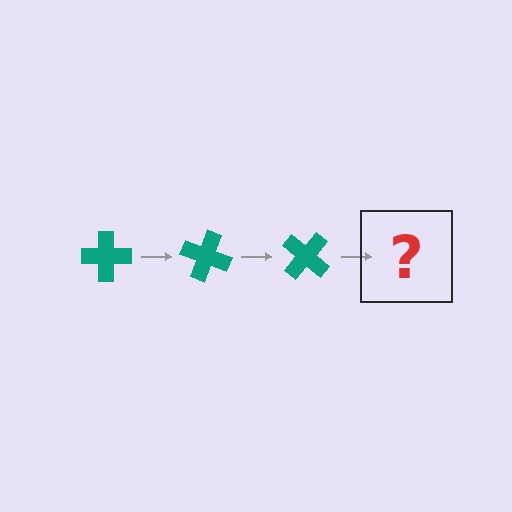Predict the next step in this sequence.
The next step is a teal cross rotated 60 degrees.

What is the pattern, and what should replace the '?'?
The pattern is that the cross rotates 20 degrees each step. The '?' should be a teal cross rotated 60 degrees.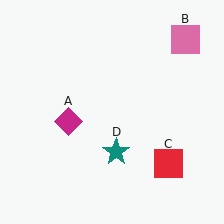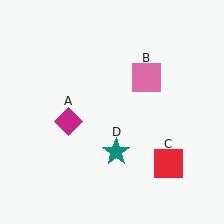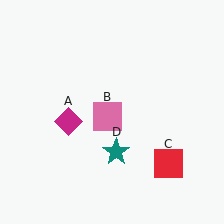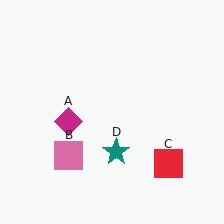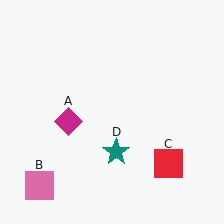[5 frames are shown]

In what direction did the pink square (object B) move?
The pink square (object B) moved down and to the left.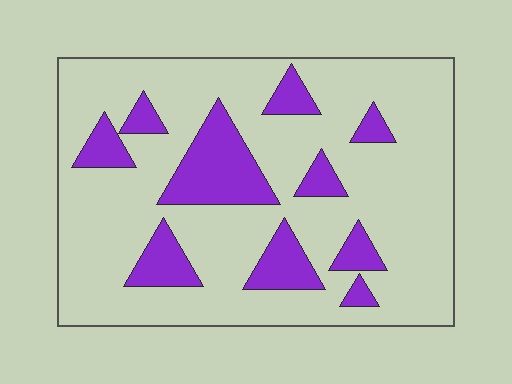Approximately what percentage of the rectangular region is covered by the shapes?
Approximately 20%.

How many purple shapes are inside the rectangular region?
10.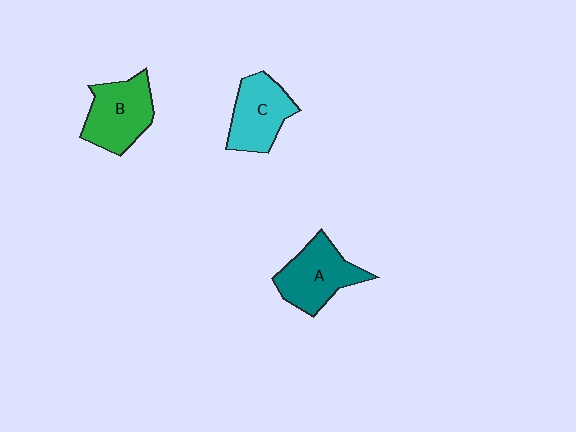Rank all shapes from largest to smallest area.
From largest to smallest: B (green), A (teal), C (cyan).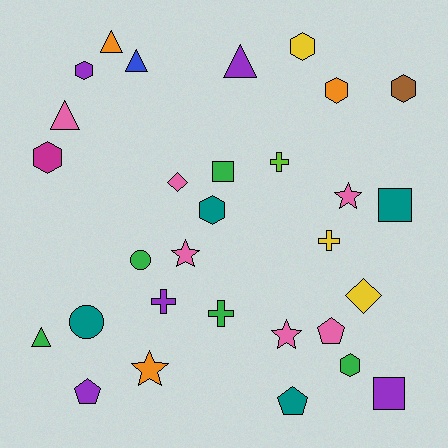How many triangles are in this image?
There are 5 triangles.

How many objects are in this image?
There are 30 objects.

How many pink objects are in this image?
There are 6 pink objects.